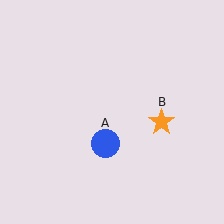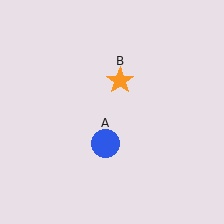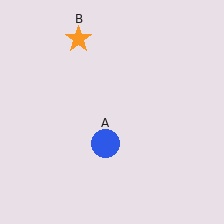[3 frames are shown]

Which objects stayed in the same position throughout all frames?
Blue circle (object A) remained stationary.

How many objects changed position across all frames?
1 object changed position: orange star (object B).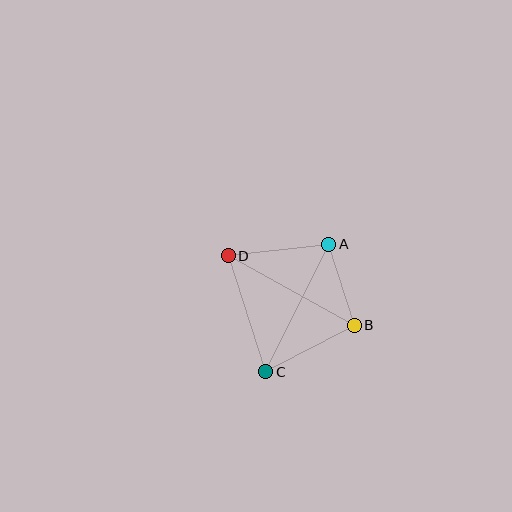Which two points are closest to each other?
Points A and B are closest to each other.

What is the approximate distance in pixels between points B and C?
The distance between B and C is approximately 100 pixels.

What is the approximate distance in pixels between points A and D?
The distance between A and D is approximately 101 pixels.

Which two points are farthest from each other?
Points B and D are farthest from each other.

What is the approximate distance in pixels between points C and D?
The distance between C and D is approximately 122 pixels.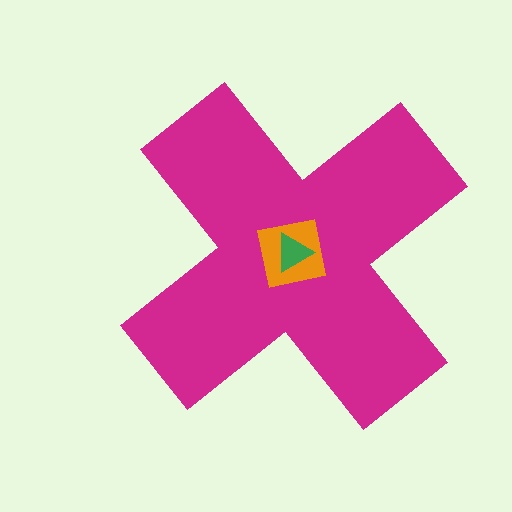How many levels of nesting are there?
3.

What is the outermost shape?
The magenta cross.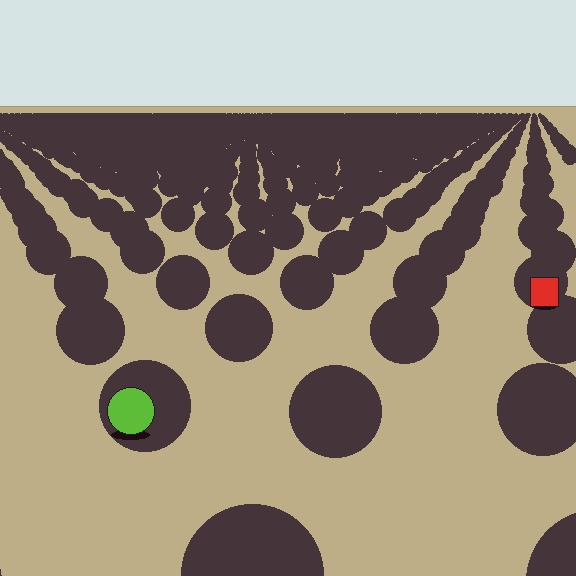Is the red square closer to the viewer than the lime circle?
No. The lime circle is closer — you can tell from the texture gradient: the ground texture is coarser near it.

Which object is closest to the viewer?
The lime circle is closest. The texture marks near it are larger and more spread out.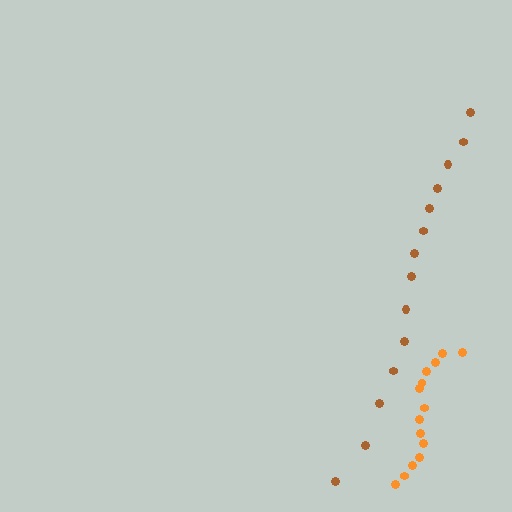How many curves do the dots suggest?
There are 2 distinct paths.